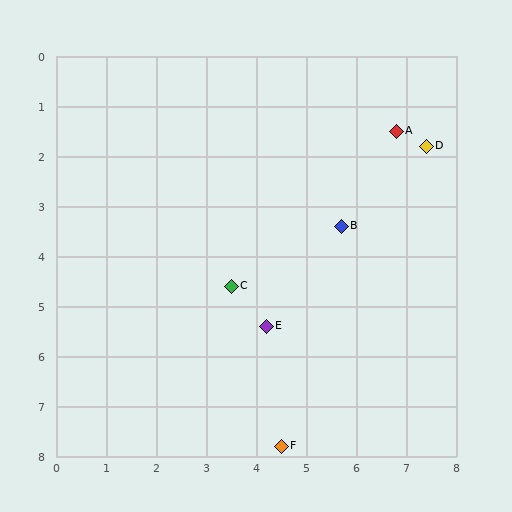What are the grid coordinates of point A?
Point A is at approximately (6.8, 1.5).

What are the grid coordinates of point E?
Point E is at approximately (4.2, 5.4).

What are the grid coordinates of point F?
Point F is at approximately (4.5, 7.8).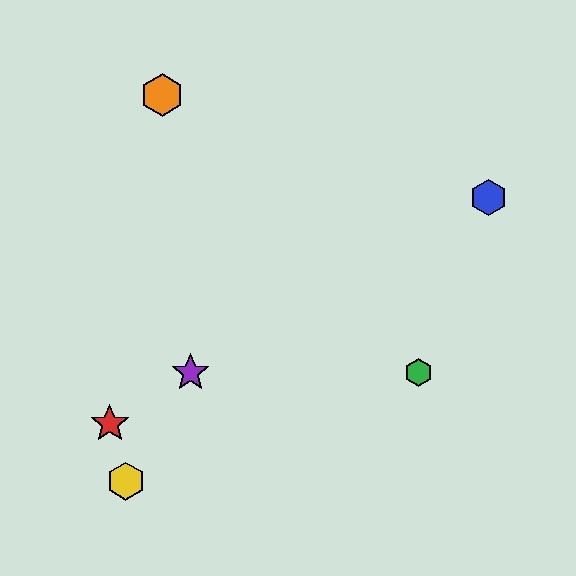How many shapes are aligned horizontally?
2 shapes (the green hexagon, the purple star) are aligned horizontally.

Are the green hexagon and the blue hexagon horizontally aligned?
No, the green hexagon is at y≈373 and the blue hexagon is at y≈197.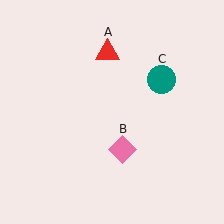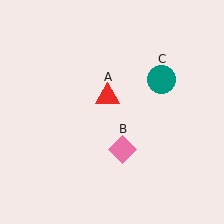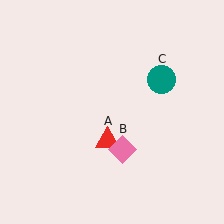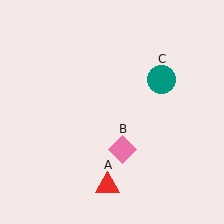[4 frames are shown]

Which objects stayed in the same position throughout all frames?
Pink diamond (object B) and teal circle (object C) remained stationary.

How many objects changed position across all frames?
1 object changed position: red triangle (object A).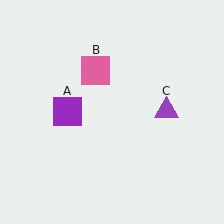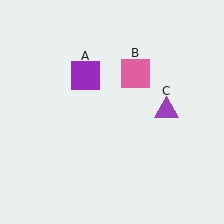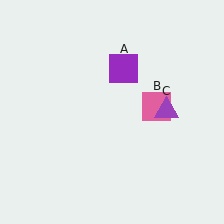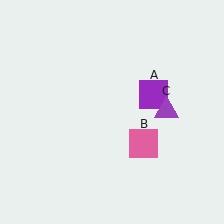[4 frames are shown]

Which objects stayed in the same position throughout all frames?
Purple triangle (object C) remained stationary.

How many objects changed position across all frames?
2 objects changed position: purple square (object A), pink square (object B).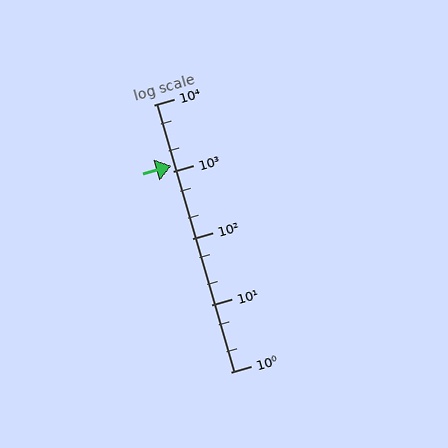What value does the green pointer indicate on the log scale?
The pointer indicates approximately 1200.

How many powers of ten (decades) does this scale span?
The scale spans 4 decades, from 1 to 10000.